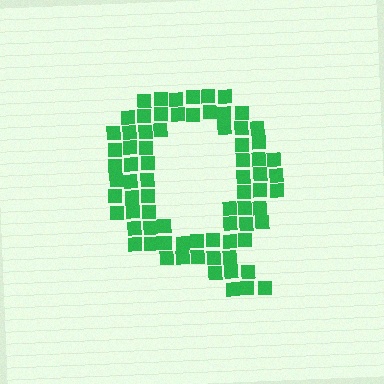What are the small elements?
The small elements are squares.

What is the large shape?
The large shape is the letter Q.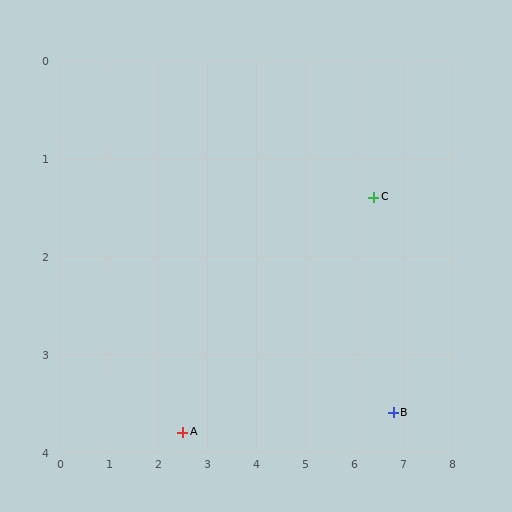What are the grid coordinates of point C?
Point C is at approximately (6.4, 1.4).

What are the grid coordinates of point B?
Point B is at approximately (6.8, 3.6).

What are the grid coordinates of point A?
Point A is at approximately (2.5, 3.8).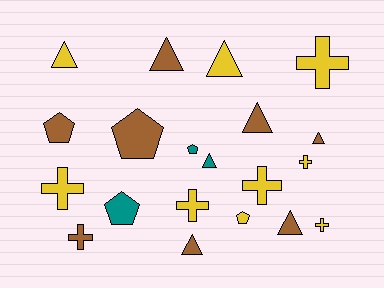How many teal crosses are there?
There are no teal crosses.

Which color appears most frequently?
Yellow, with 9 objects.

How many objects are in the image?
There are 20 objects.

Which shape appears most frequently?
Triangle, with 8 objects.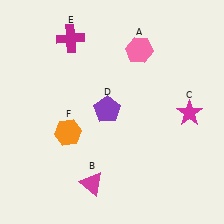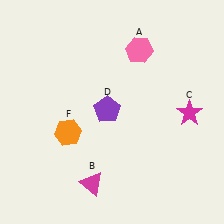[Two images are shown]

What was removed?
The magenta cross (E) was removed in Image 2.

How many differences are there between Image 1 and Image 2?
There is 1 difference between the two images.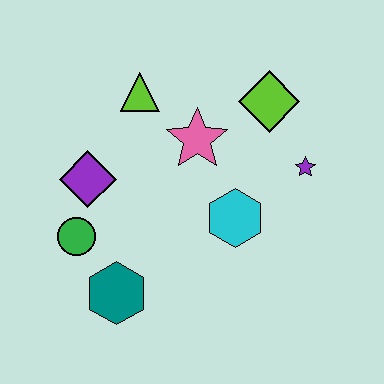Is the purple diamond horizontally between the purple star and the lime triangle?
No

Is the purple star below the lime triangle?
Yes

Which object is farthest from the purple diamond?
The purple star is farthest from the purple diamond.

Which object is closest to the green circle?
The purple diamond is closest to the green circle.